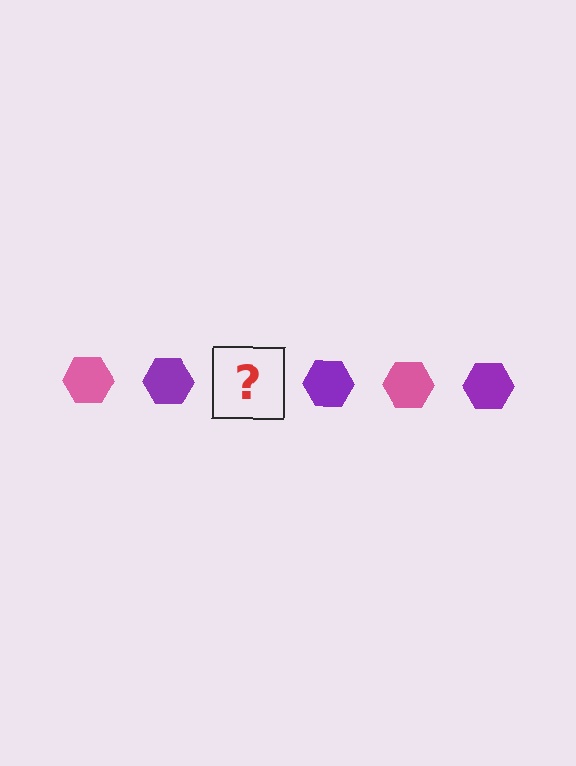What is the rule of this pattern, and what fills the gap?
The rule is that the pattern cycles through pink, purple hexagons. The gap should be filled with a pink hexagon.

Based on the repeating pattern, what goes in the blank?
The blank should be a pink hexagon.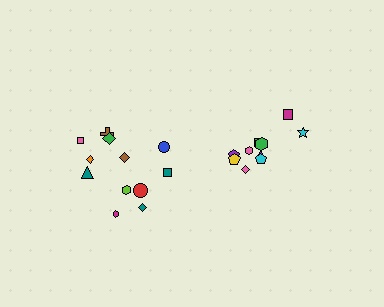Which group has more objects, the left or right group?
The left group.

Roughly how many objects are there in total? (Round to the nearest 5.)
Roughly 20 objects in total.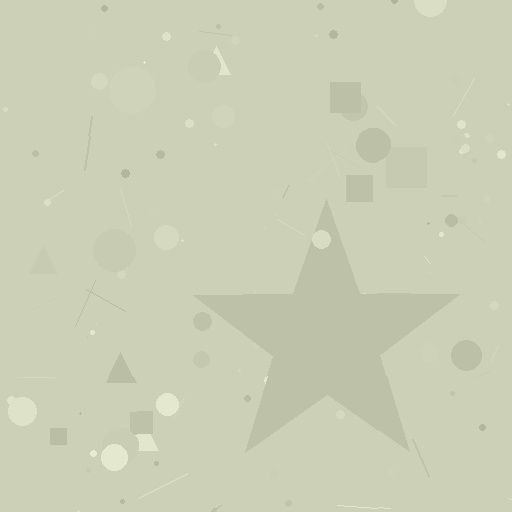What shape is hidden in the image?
A star is hidden in the image.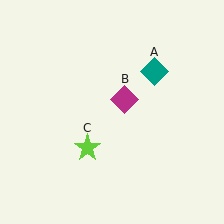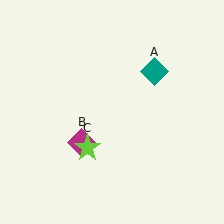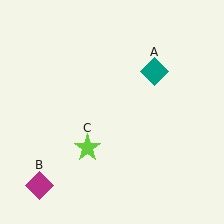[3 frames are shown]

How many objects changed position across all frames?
1 object changed position: magenta diamond (object B).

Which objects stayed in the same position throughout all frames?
Teal diamond (object A) and lime star (object C) remained stationary.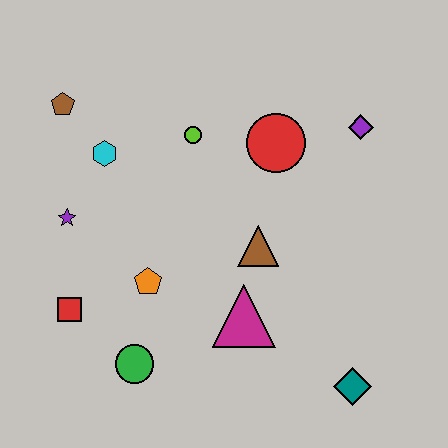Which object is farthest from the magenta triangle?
The brown pentagon is farthest from the magenta triangle.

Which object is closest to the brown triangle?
The magenta triangle is closest to the brown triangle.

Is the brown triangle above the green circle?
Yes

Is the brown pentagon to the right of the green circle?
No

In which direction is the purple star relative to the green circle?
The purple star is above the green circle.